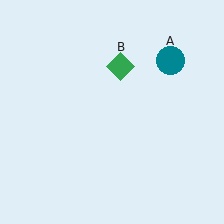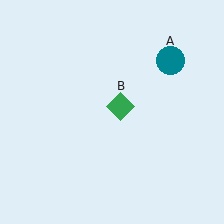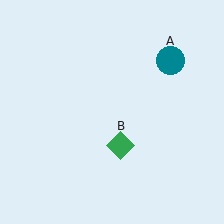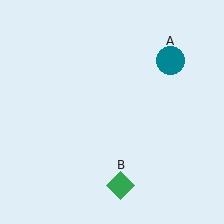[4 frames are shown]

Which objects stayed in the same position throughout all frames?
Teal circle (object A) remained stationary.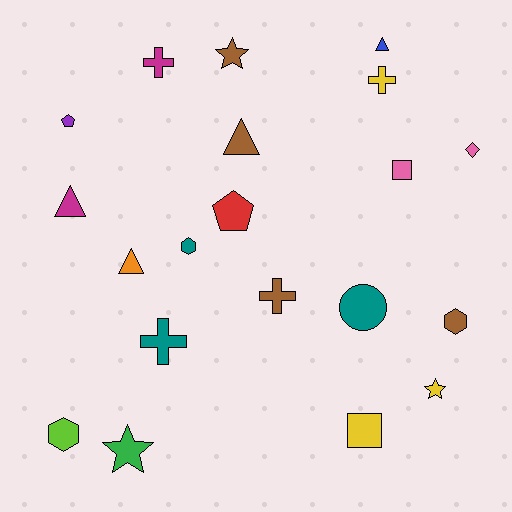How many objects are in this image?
There are 20 objects.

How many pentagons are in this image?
There are 2 pentagons.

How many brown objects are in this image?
There are 4 brown objects.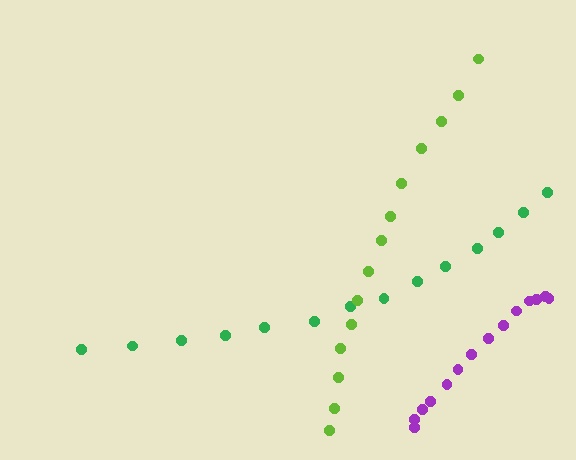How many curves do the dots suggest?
There are 3 distinct paths.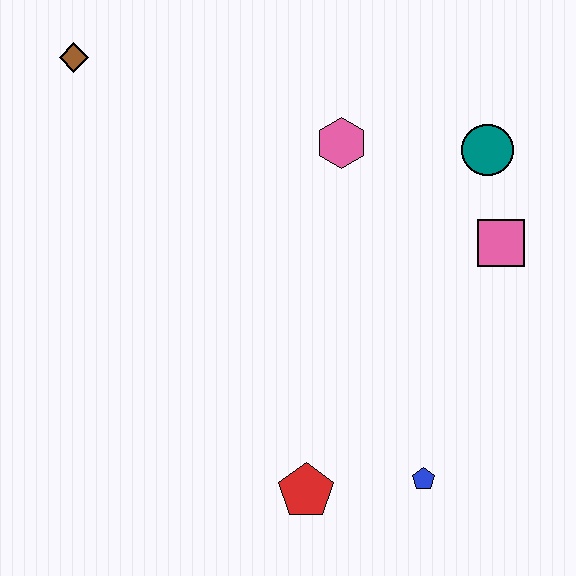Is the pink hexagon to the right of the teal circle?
No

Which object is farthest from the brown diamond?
The blue pentagon is farthest from the brown diamond.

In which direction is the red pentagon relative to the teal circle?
The red pentagon is below the teal circle.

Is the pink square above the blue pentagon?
Yes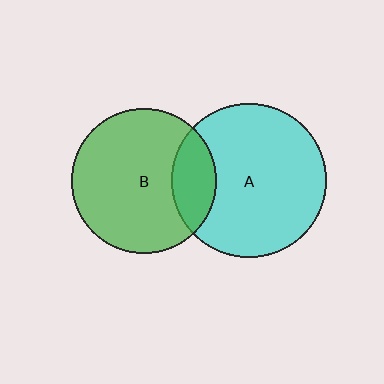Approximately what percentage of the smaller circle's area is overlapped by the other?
Approximately 20%.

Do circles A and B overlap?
Yes.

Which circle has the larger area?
Circle A (cyan).